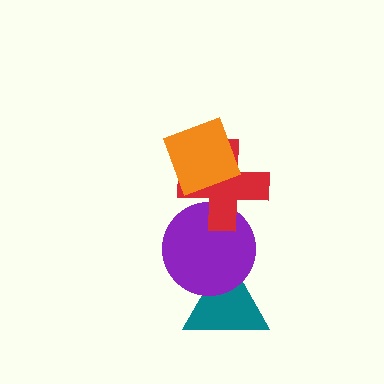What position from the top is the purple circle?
The purple circle is 3rd from the top.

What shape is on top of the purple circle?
The red cross is on top of the purple circle.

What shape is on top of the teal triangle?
The purple circle is on top of the teal triangle.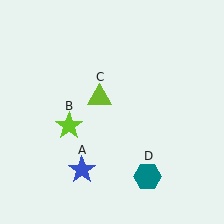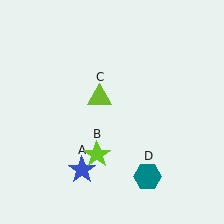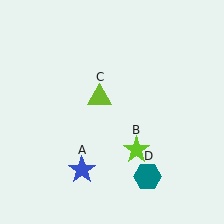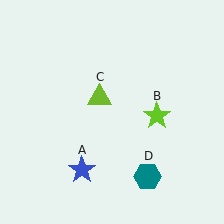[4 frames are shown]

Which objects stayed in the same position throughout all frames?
Blue star (object A) and lime triangle (object C) and teal hexagon (object D) remained stationary.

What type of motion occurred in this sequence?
The lime star (object B) rotated counterclockwise around the center of the scene.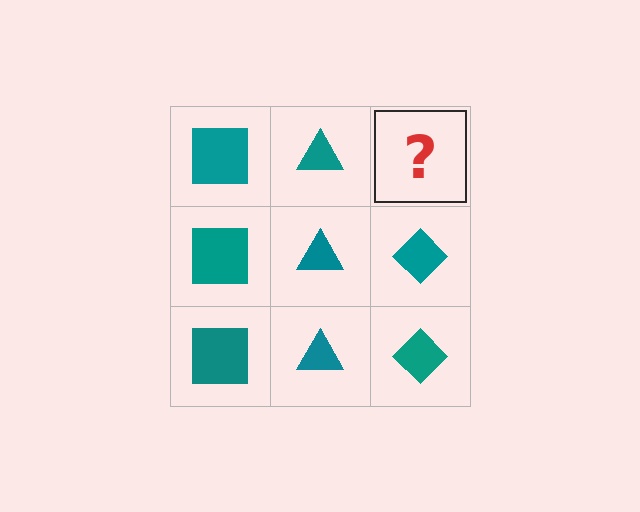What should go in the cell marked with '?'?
The missing cell should contain a teal diamond.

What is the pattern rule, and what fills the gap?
The rule is that each column has a consistent shape. The gap should be filled with a teal diamond.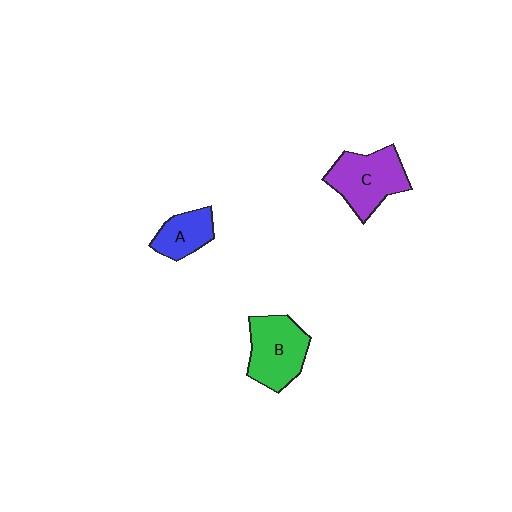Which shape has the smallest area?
Shape A (blue).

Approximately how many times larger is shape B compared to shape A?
Approximately 1.6 times.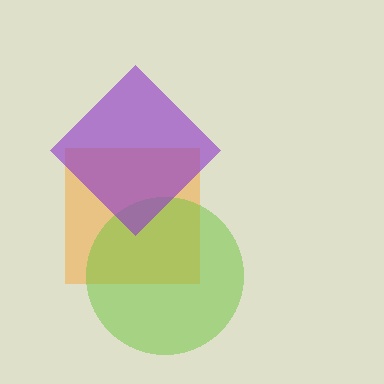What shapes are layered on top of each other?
The layered shapes are: an orange square, a lime circle, a purple diamond.